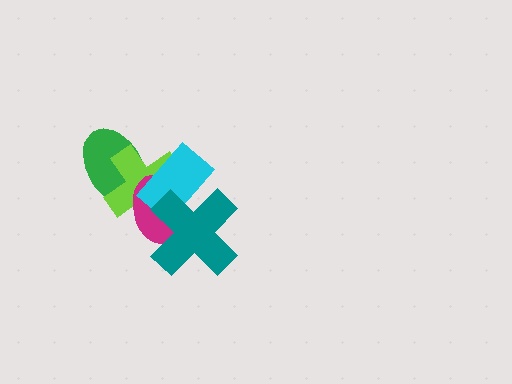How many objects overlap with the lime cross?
4 objects overlap with the lime cross.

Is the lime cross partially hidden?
Yes, it is partially covered by another shape.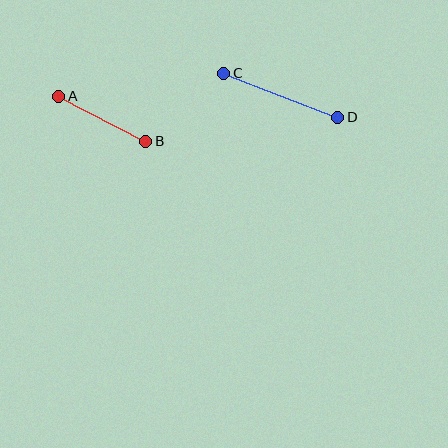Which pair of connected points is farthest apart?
Points C and D are farthest apart.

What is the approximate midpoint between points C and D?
The midpoint is at approximately (281, 95) pixels.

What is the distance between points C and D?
The distance is approximately 122 pixels.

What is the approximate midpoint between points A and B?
The midpoint is at approximately (102, 119) pixels.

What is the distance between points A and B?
The distance is approximately 98 pixels.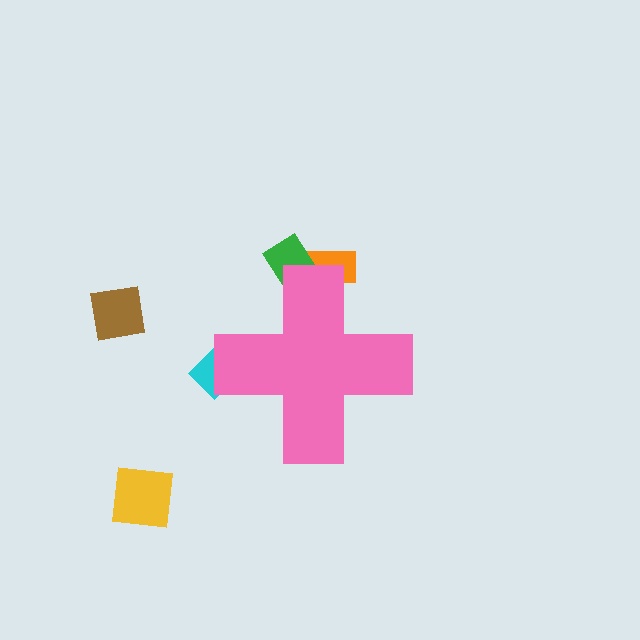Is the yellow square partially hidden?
No, the yellow square is fully visible.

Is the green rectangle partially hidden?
Yes, the green rectangle is partially hidden behind the pink cross.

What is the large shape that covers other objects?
A pink cross.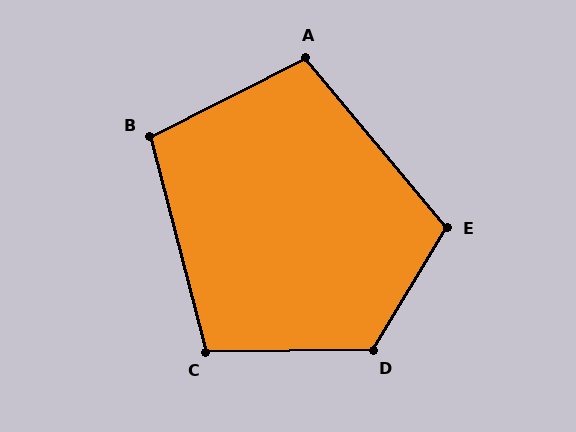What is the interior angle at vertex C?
Approximately 104 degrees (obtuse).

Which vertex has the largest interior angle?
D, at approximately 122 degrees.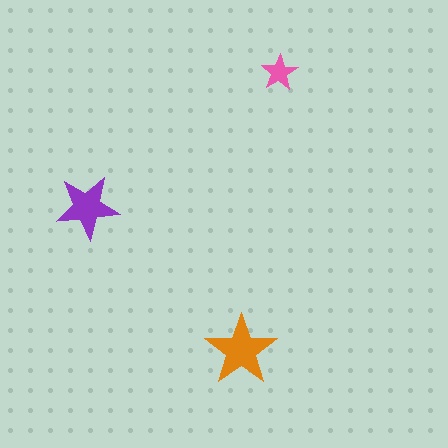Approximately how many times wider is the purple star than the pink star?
About 2 times wider.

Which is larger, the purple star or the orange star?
The orange one.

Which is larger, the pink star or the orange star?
The orange one.